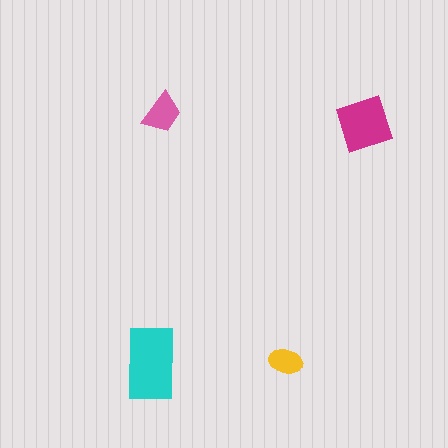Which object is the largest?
The cyan rectangle.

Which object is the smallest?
The yellow ellipse.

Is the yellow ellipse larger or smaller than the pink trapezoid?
Smaller.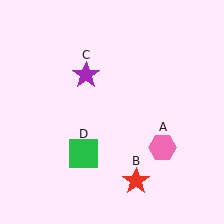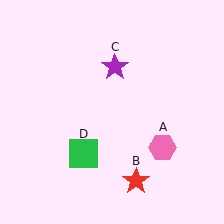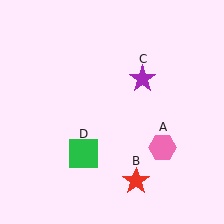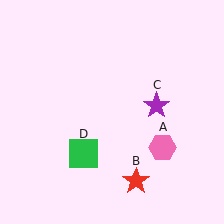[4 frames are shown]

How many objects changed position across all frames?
1 object changed position: purple star (object C).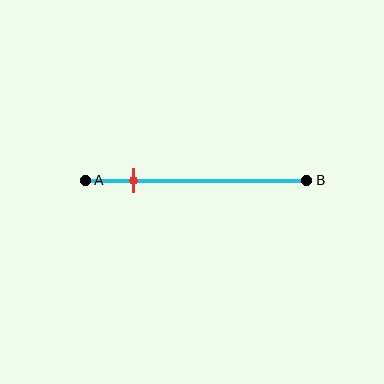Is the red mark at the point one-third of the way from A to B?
No, the mark is at about 20% from A, not at the 33% one-third point.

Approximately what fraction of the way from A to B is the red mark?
The red mark is approximately 20% of the way from A to B.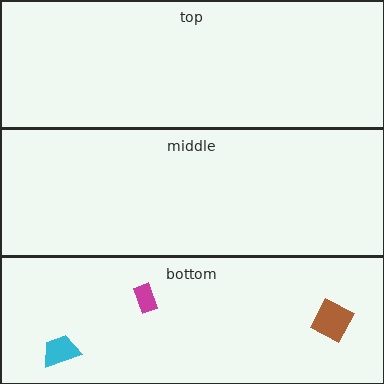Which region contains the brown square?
The bottom region.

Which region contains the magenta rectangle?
The bottom region.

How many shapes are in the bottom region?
3.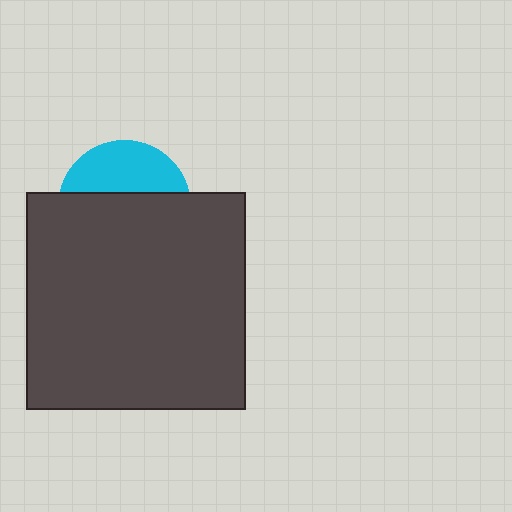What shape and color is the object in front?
The object in front is a dark gray rectangle.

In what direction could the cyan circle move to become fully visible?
The cyan circle could move up. That would shift it out from behind the dark gray rectangle entirely.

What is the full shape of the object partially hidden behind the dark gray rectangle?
The partially hidden object is a cyan circle.